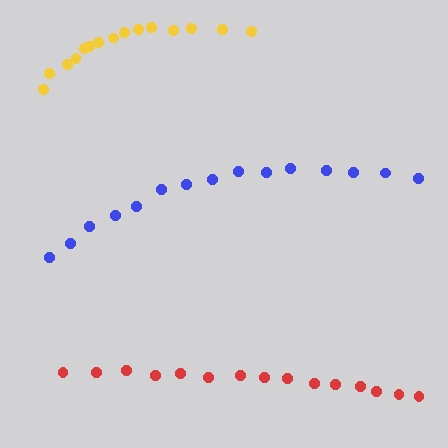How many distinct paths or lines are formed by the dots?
There are 3 distinct paths.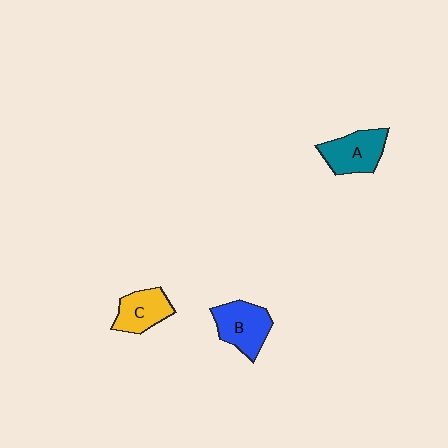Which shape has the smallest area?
Shape C (yellow).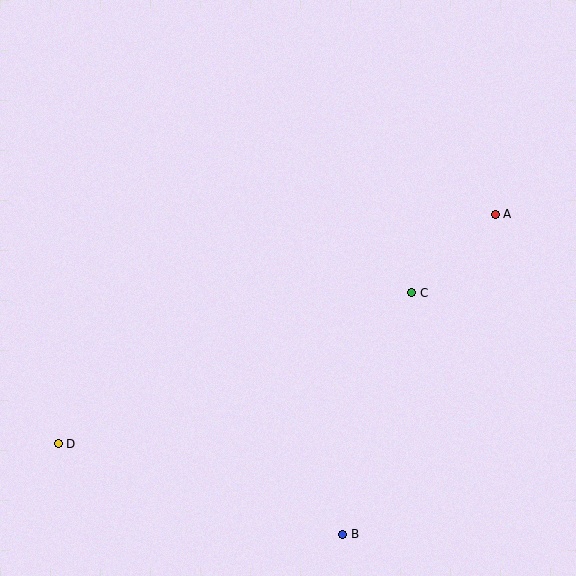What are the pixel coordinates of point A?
Point A is at (495, 214).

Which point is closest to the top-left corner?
Point D is closest to the top-left corner.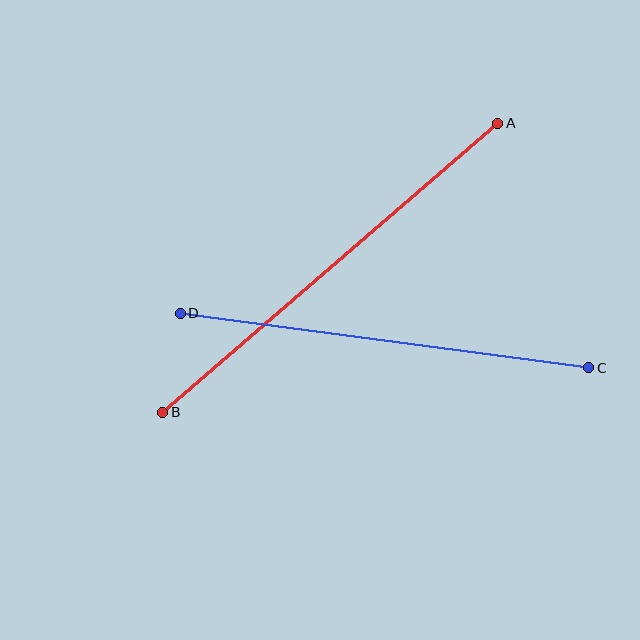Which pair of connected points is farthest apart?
Points A and B are farthest apart.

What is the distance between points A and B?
The distance is approximately 442 pixels.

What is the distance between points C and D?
The distance is approximately 412 pixels.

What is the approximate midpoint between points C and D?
The midpoint is at approximately (385, 340) pixels.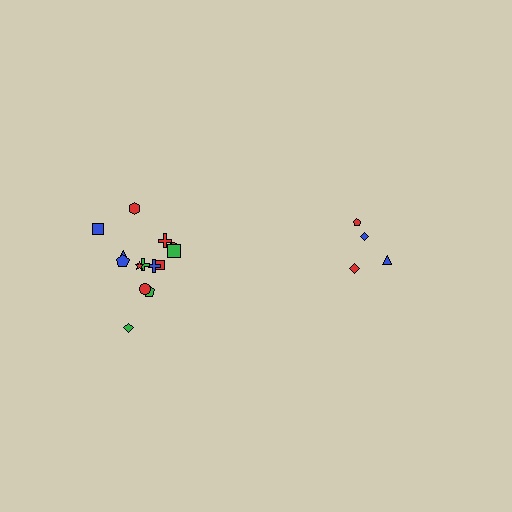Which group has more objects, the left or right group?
The left group.